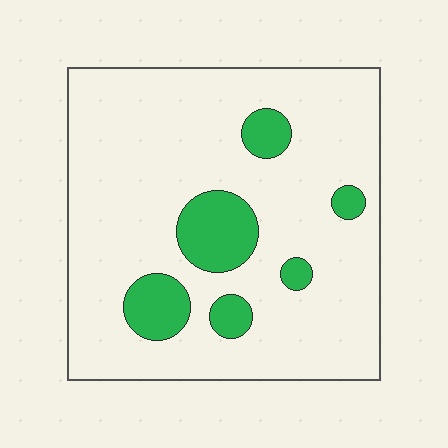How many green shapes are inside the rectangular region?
6.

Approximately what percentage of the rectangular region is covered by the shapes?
Approximately 15%.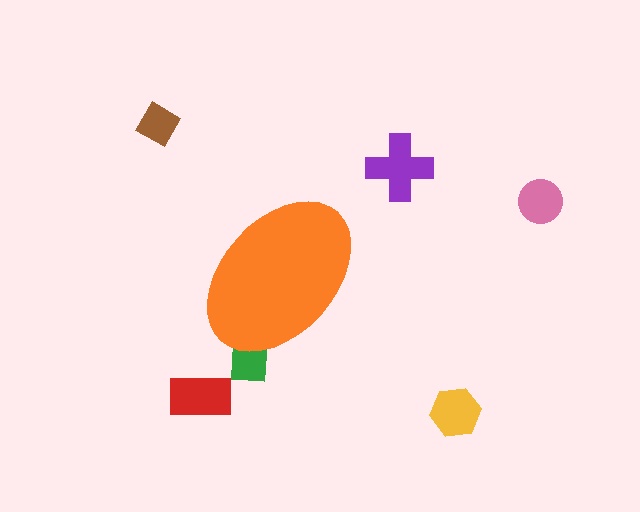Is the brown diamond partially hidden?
No, the brown diamond is fully visible.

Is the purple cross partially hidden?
No, the purple cross is fully visible.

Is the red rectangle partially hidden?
No, the red rectangle is fully visible.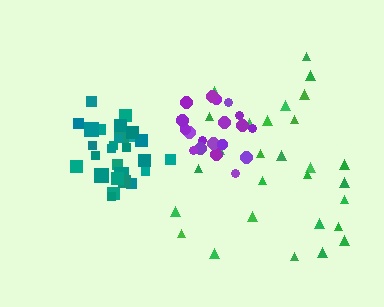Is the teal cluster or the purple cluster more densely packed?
Teal.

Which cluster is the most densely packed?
Teal.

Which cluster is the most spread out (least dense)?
Green.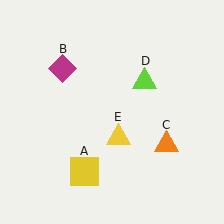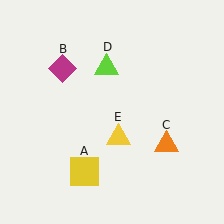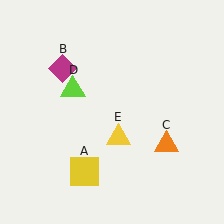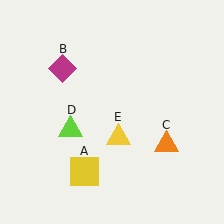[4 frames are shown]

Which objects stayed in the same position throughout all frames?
Yellow square (object A) and magenta diamond (object B) and orange triangle (object C) and yellow triangle (object E) remained stationary.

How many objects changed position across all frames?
1 object changed position: lime triangle (object D).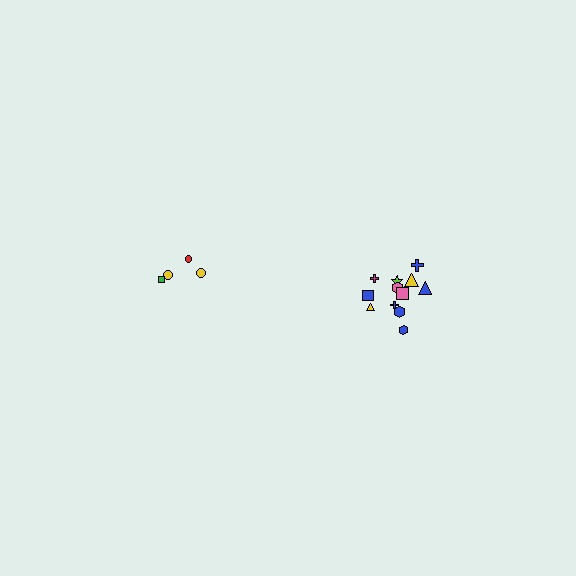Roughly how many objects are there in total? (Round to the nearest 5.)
Roughly 15 objects in total.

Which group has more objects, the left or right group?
The right group.